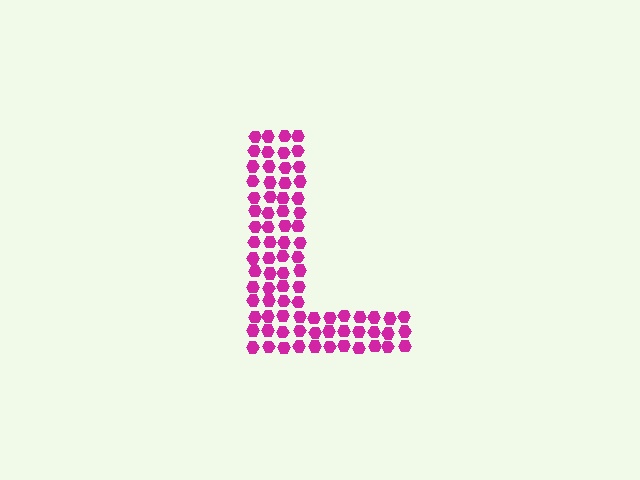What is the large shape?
The large shape is the letter L.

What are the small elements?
The small elements are hexagons.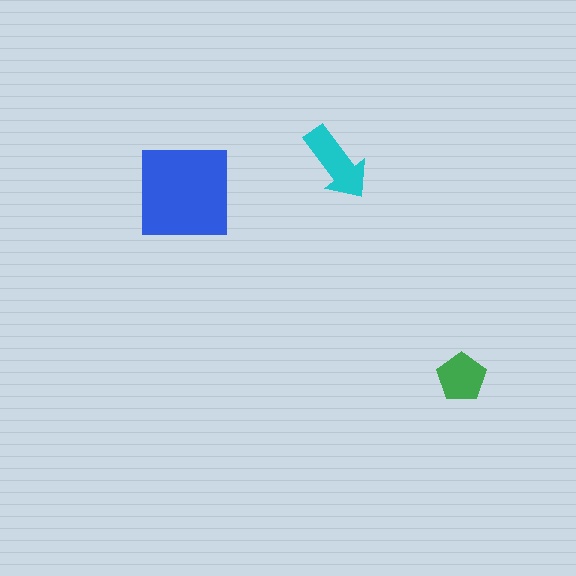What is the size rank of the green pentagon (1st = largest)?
3rd.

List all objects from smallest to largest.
The green pentagon, the cyan arrow, the blue square.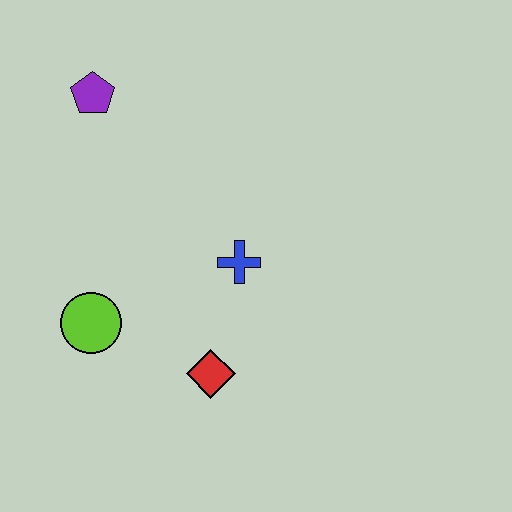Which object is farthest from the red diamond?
The purple pentagon is farthest from the red diamond.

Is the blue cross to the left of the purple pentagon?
No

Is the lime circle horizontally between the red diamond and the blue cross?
No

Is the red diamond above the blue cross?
No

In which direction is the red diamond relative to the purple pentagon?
The red diamond is below the purple pentagon.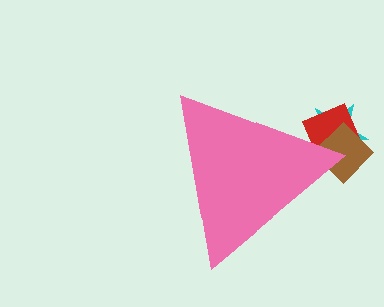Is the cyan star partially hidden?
Yes, the cyan star is partially hidden behind the pink triangle.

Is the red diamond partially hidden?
Yes, the red diamond is partially hidden behind the pink triangle.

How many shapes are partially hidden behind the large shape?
3 shapes are partially hidden.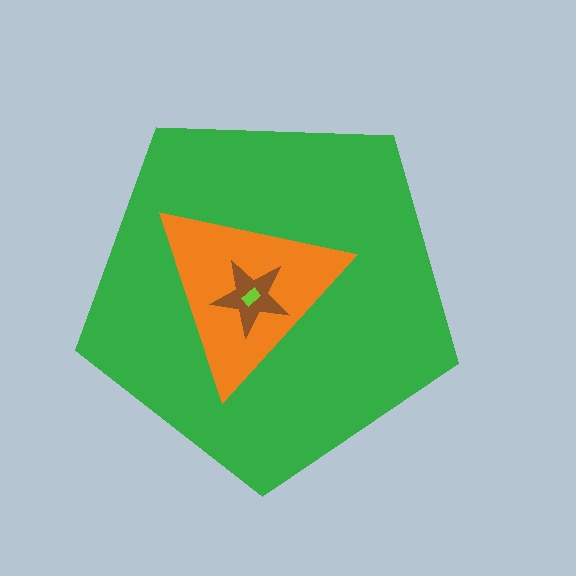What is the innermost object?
The lime rectangle.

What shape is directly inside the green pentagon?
The orange triangle.